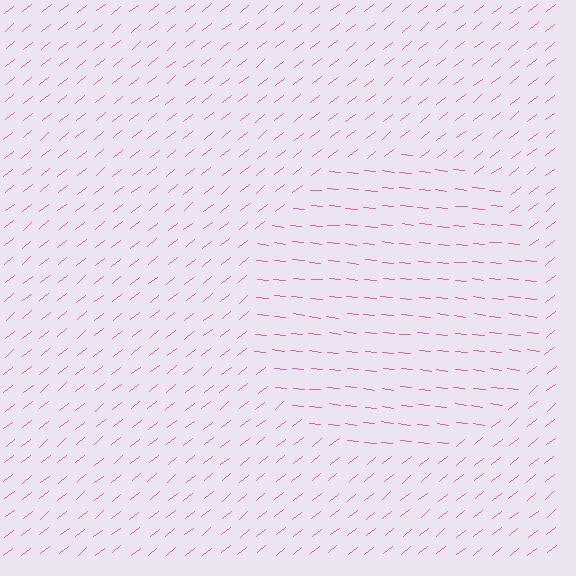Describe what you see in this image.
The image is filled with small pink line segments. A circle region in the image has lines oriented differently from the surrounding lines, creating a visible texture boundary.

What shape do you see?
I see a circle.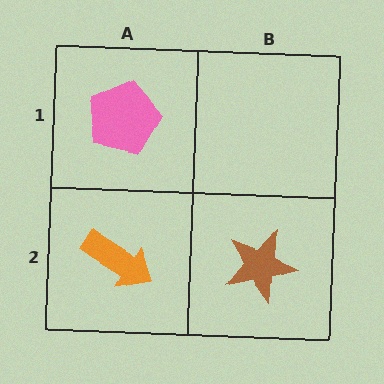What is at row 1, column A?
A pink pentagon.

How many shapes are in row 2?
2 shapes.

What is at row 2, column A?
An orange arrow.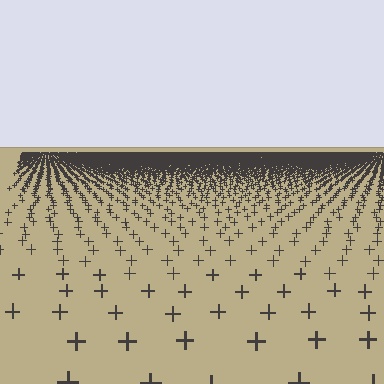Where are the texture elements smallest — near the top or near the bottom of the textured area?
Near the top.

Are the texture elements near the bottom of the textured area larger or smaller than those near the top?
Larger. Near the bottom, elements are closer to the viewer and appear at a bigger on-screen size.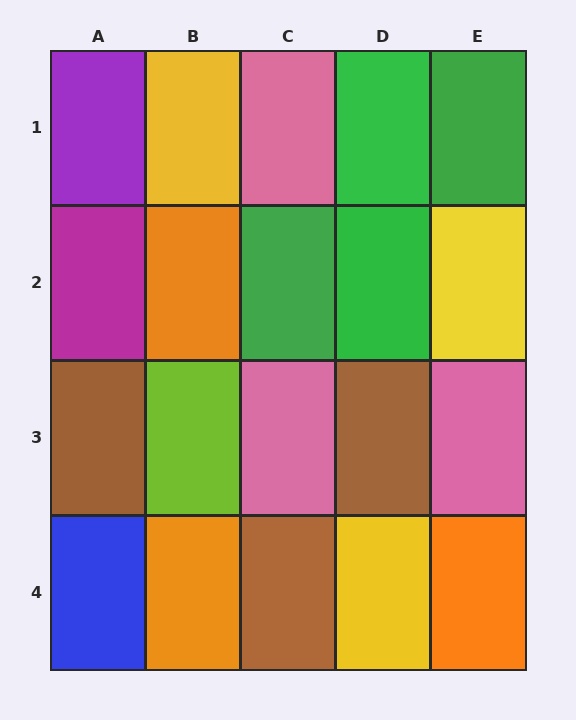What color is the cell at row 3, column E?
Pink.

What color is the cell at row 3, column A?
Brown.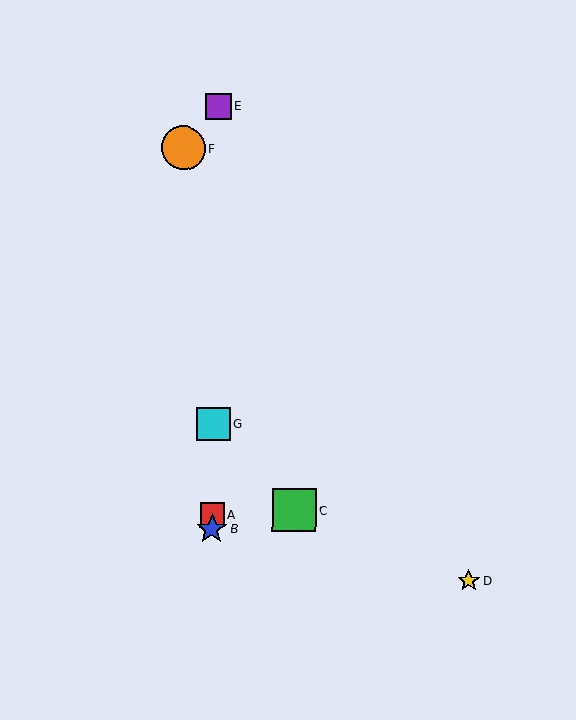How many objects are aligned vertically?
4 objects (A, B, E, G) are aligned vertically.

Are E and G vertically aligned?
Yes, both are at x≈218.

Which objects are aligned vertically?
Objects A, B, E, G are aligned vertically.